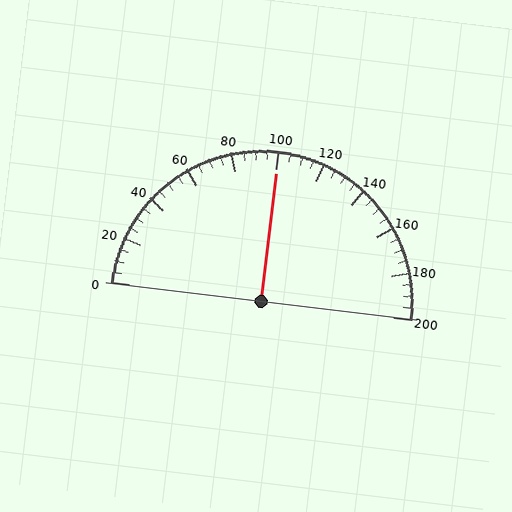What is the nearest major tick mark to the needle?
The nearest major tick mark is 100.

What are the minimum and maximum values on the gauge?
The gauge ranges from 0 to 200.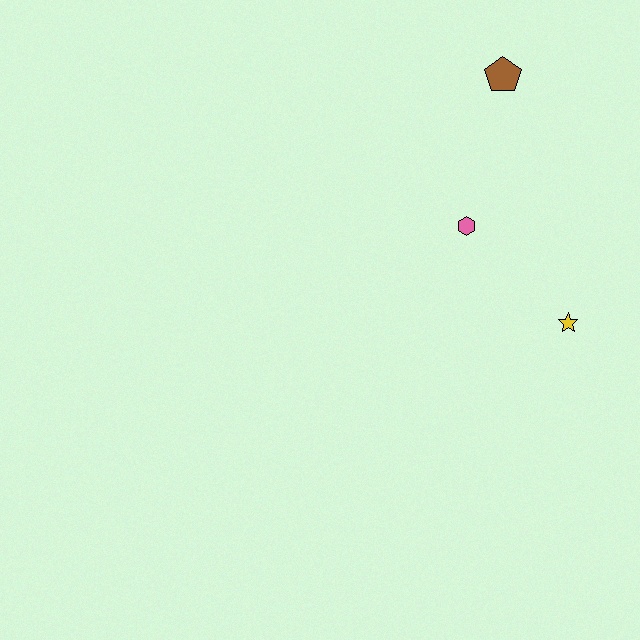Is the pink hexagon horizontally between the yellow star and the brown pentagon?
No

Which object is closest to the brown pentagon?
The pink hexagon is closest to the brown pentagon.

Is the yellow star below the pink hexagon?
Yes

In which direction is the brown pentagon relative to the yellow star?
The brown pentagon is above the yellow star.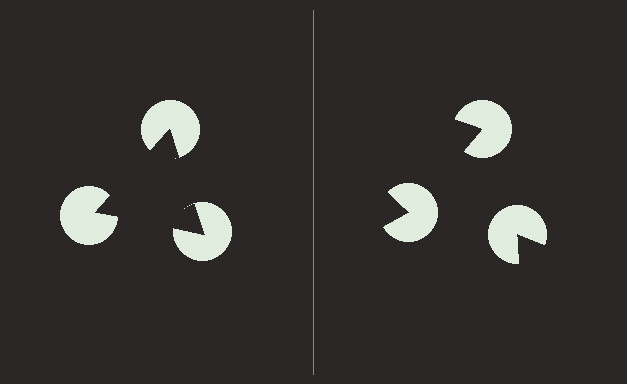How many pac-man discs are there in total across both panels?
6 — 3 on each side.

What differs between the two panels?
The pac-man discs are positioned identically on both sides; only the wedge orientations differ. On the left they align to a triangle; on the right they are misaligned.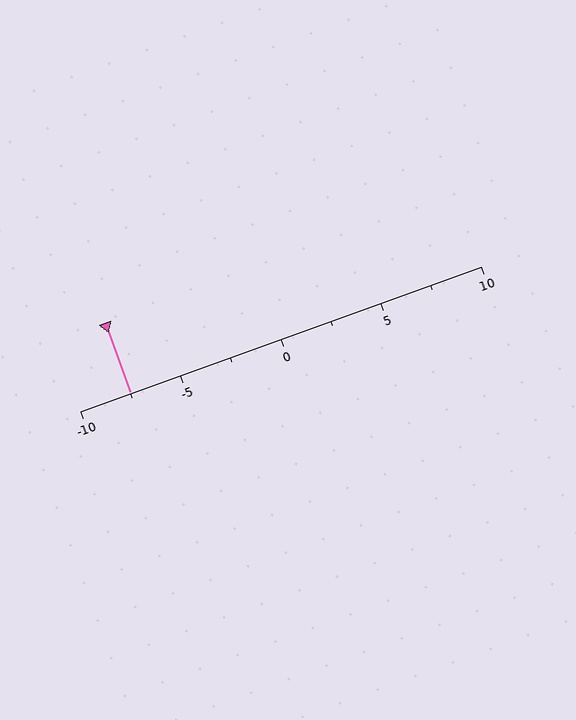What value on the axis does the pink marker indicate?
The marker indicates approximately -7.5.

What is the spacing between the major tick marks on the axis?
The major ticks are spaced 5 apart.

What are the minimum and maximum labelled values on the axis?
The axis runs from -10 to 10.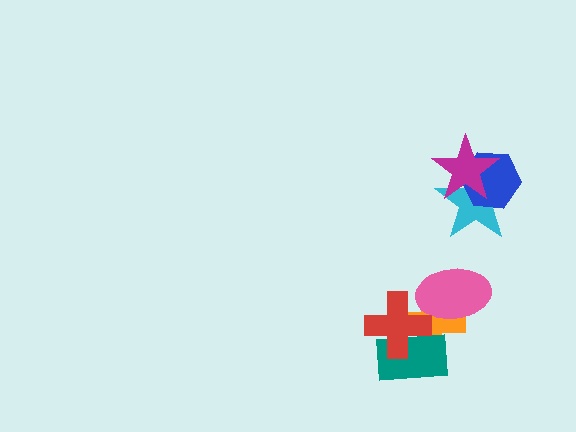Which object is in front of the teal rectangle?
The red cross is in front of the teal rectangle.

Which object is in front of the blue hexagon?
The magenta star is in front of the blue hexagon.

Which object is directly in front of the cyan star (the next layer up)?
The blue hexagon is directly in front of the cyan star.